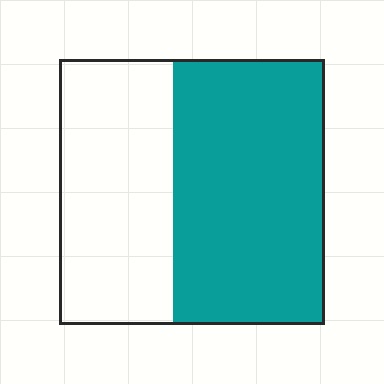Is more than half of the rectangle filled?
Yes.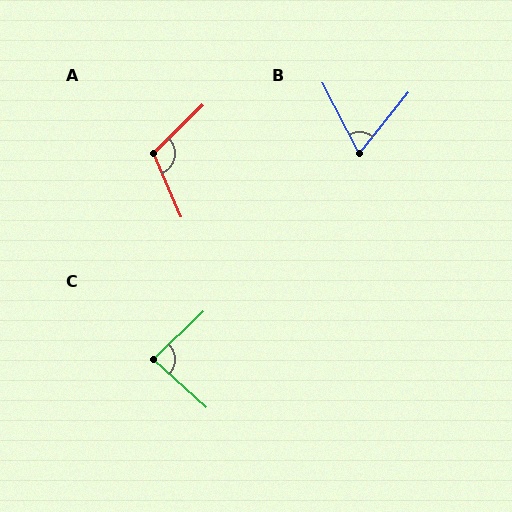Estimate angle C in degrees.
Approximately 86 degrees.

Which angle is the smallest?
B, at approximately 66 degrees.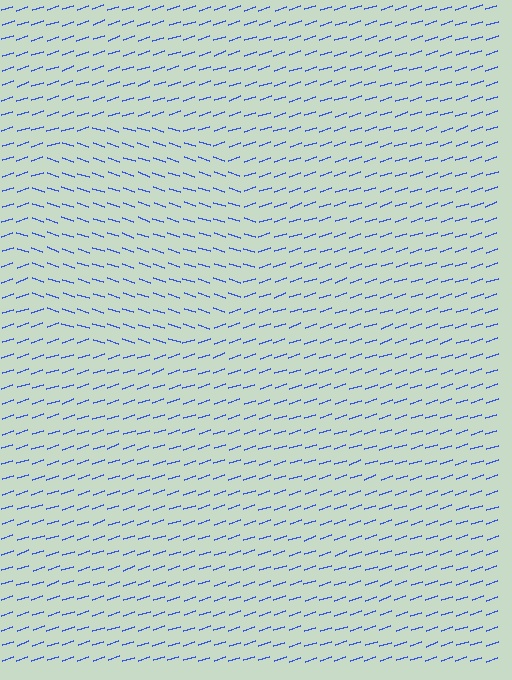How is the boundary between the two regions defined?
The boundary is defined purely by a change in line orientation (approximately 37 degrees difference). All lines are the same color and thickness.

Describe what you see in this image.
The image is filled with small blue line segments. A circle region in the image has lines oriented differently from the surrounding lines, creating a visible texture boundary.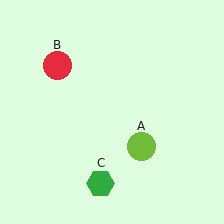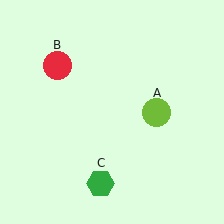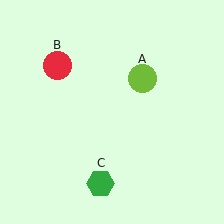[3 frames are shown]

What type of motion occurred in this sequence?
The lime circle (object A) rotated counterclockwise around the center of the scene.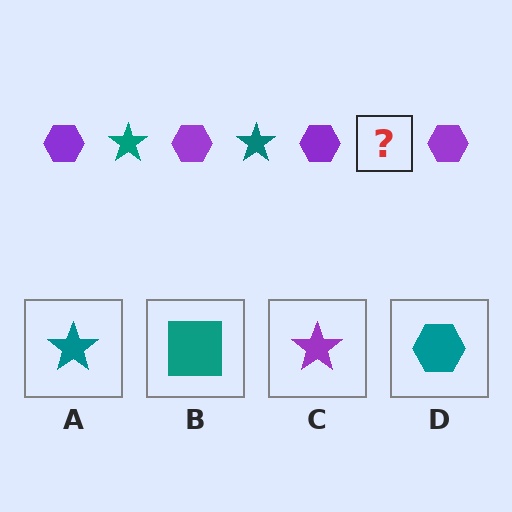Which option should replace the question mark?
Option A.